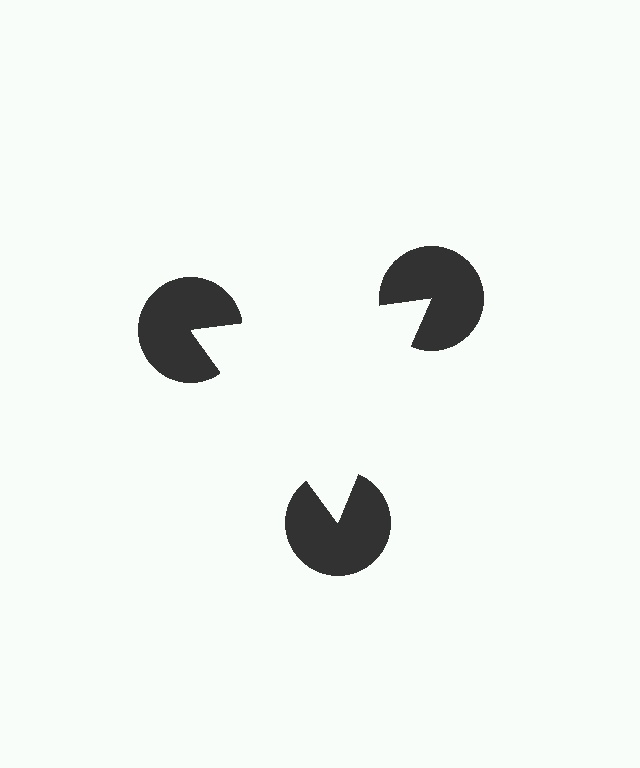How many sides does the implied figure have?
3 sides.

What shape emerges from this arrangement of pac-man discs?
An illusory triangle — its edges are inferred from the aligned wedge cuts in the pac-man discs, not physically drawn.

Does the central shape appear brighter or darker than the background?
It typically appears slightly brighter than the background, even though no actual brightness change is drawn.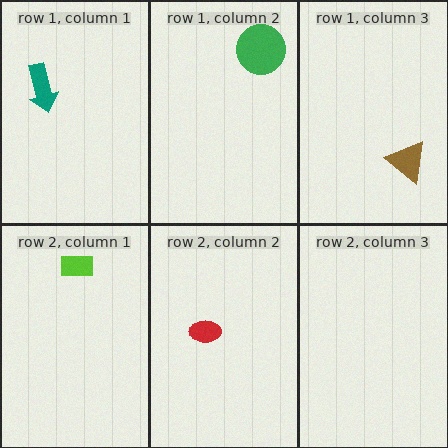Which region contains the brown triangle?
The row 1, column 3 region.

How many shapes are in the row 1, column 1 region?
1.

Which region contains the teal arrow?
The row 1, column 1 region.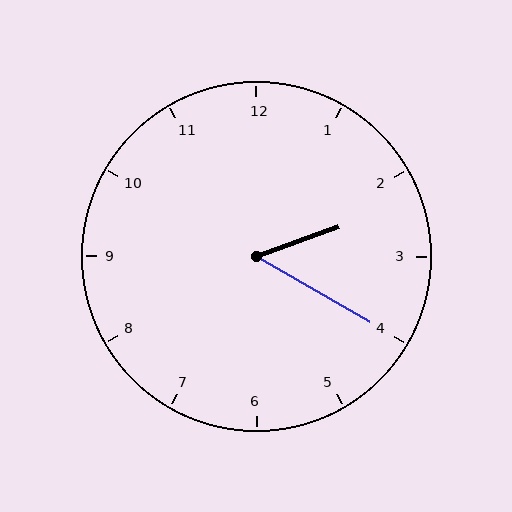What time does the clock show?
2:20.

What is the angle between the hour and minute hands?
Approximately 50 degrees.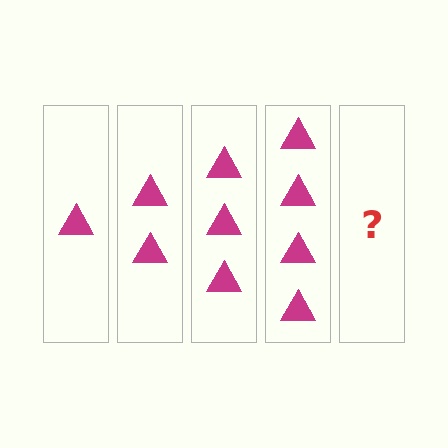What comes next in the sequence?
The next element should be 5 triangles.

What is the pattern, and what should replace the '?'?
The pattern is that each step adds one more triangle. The '?' should be 5 triangles.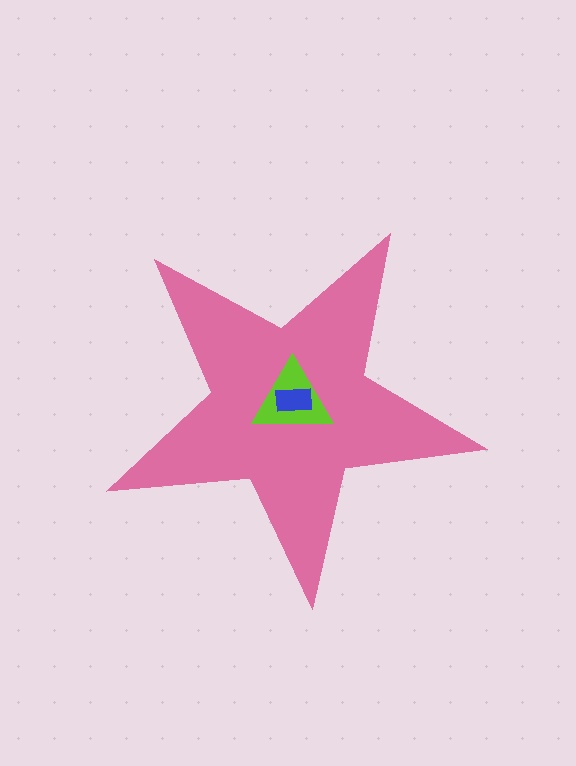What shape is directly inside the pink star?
The lime triangle.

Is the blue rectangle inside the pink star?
Yes.